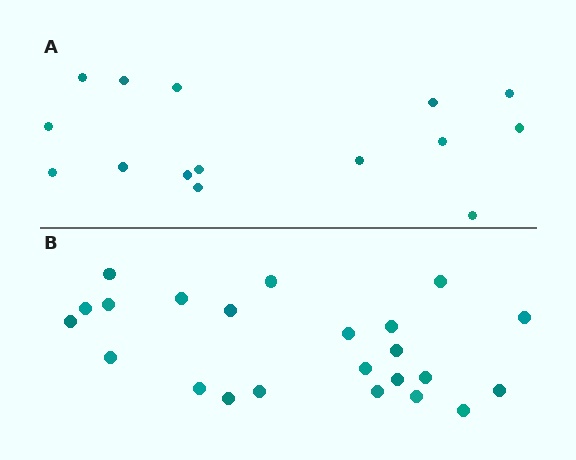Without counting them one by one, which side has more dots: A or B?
Region B (the bottom region) has more dots.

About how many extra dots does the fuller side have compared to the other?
Region B has roughly 8 or so more dots than region A.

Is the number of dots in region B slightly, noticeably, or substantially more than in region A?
Region B has substantially more. The ratio is roughly 1.5 to 1.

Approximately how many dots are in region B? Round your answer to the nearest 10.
About 20 dots. (The exact count is 23, which rounds to 20.)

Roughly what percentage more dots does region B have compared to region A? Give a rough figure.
About 55% more.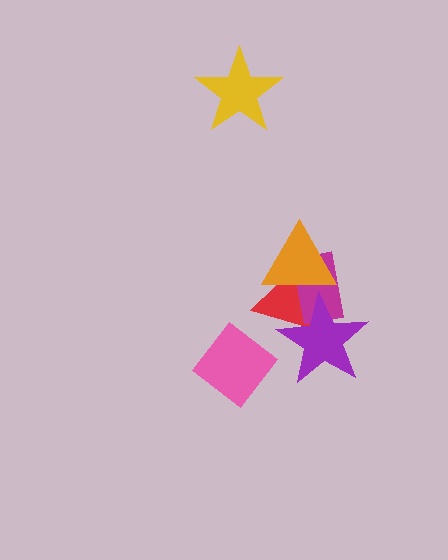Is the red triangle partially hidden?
Yes, it is partially covered by another shape.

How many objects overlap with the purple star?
3 objects overlap with the purple star.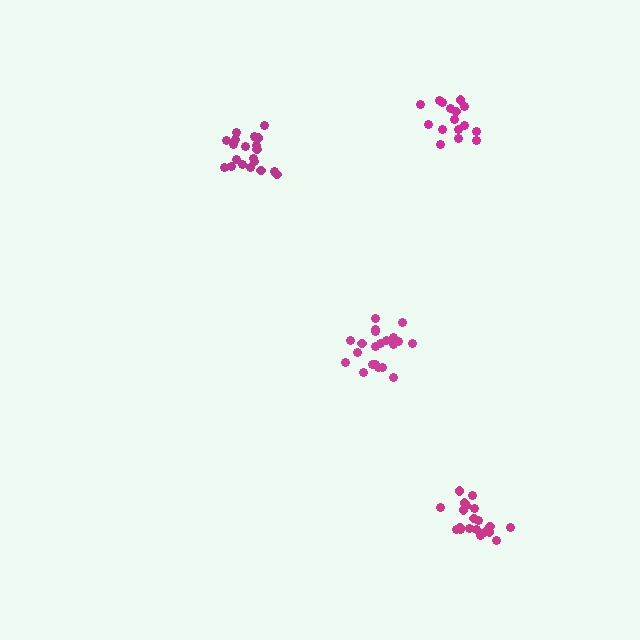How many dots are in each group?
Group 1: 16 dots, Group 2: 21 dots, Group 3: 21 dots, Group 4: 21 dots (79 total).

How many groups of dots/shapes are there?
There are 4 groups.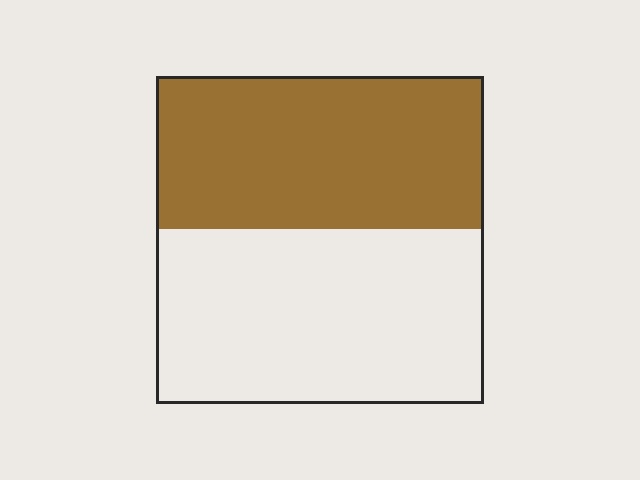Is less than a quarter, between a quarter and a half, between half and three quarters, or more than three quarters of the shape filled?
Between a quarter and a half.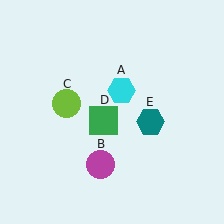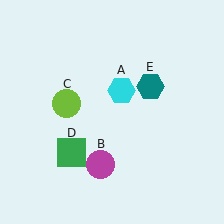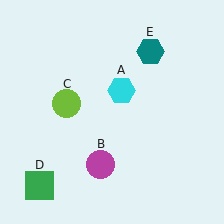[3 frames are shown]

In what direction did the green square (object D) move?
The green square (object D) moved down and to the left.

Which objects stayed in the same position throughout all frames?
Cyan hexagon (object A) and magenta circle (object B) and lime circle (object C) remained stationary.